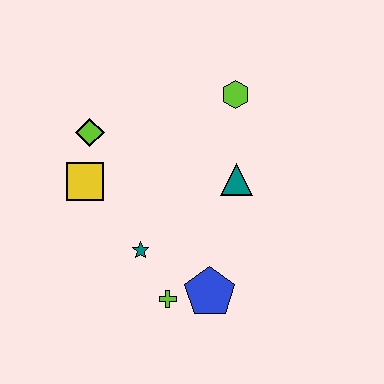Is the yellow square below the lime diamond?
Yes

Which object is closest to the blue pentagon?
The lime cross is closest to the blue pentagon.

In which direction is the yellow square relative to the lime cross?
The yellow square is above the lime cross.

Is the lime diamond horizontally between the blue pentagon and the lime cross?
No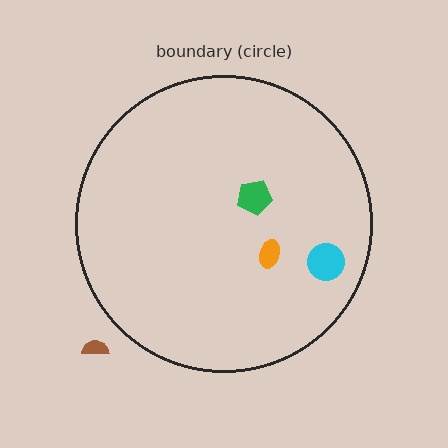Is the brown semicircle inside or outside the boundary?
Outside.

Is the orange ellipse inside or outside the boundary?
Inside.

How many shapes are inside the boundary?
3 inside, 1 outside.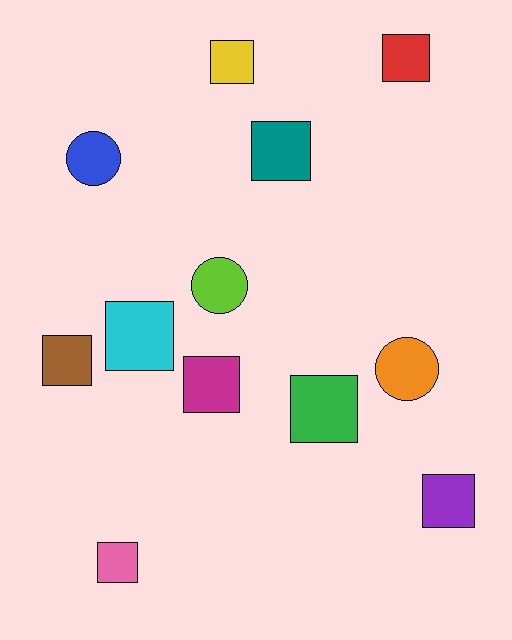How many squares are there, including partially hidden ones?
There are 9 squares.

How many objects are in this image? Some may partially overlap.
There are 12 objects.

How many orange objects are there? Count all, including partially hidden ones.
There is 1 orange object.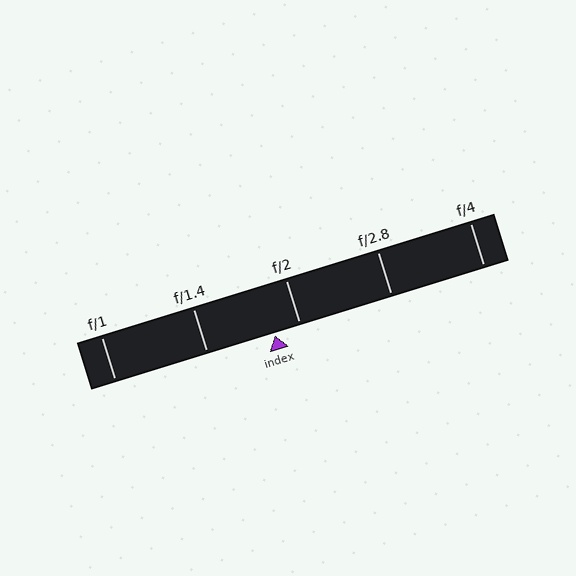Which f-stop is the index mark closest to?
The index mark is closest to f/2.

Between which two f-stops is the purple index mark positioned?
The index mark is between f/1.4 and f/2.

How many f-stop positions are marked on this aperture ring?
There are 5 f-stop positions marked.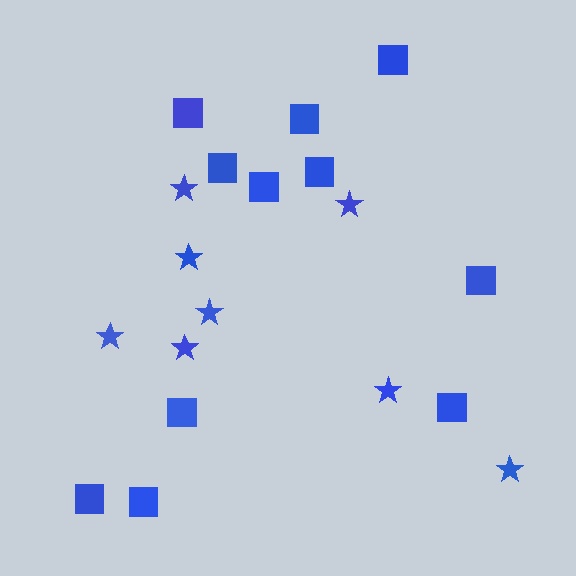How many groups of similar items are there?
There are 2 groups: one group of stars (8) and one group of squares (11).